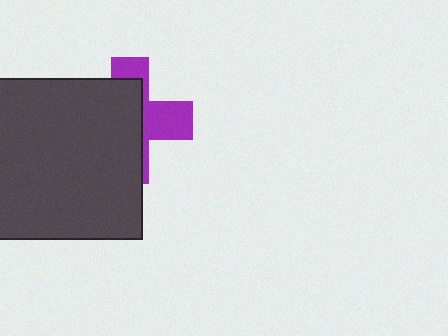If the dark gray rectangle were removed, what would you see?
You would see the complete purple cross.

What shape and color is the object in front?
The object in front is a dark gray rectangle.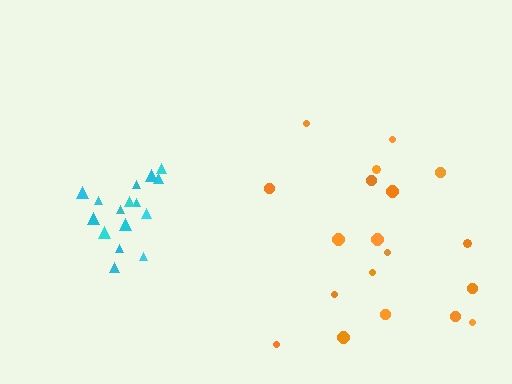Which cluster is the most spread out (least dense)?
Orange.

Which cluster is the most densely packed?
Cyan.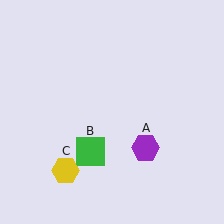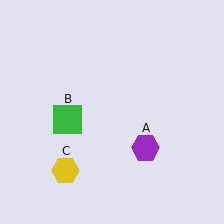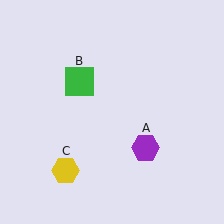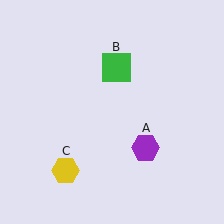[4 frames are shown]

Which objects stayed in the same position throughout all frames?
Purple hexagon (object A) and yellow hexagon (object C) remained stationary.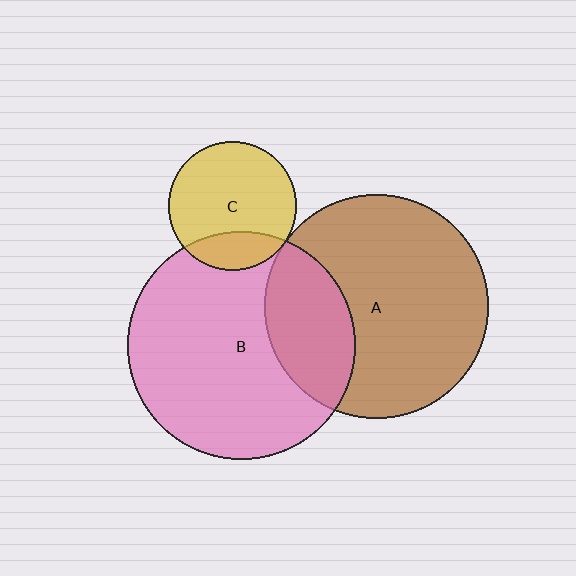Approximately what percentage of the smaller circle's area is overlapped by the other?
Approximately 5%.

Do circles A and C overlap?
Yes.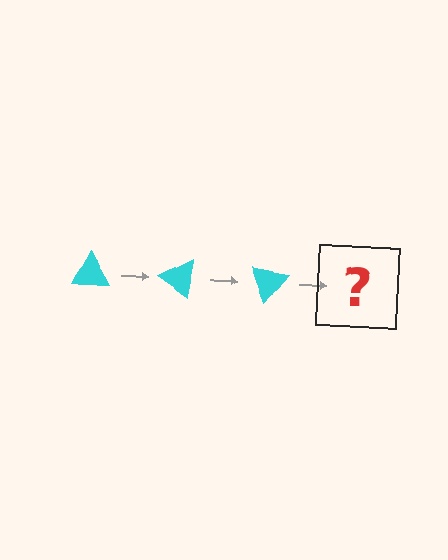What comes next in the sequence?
The next element should be a cyan triangle rotated 105 degrees.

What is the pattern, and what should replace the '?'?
The pattern is that the triangle rotates 35 degrees each step. The '?' should be a cyan triangle rotated 105 degrees.